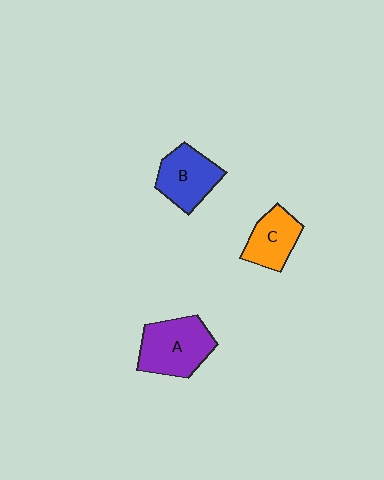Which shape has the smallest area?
Shape C (orange).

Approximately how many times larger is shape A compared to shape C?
Approximately 1.5 times.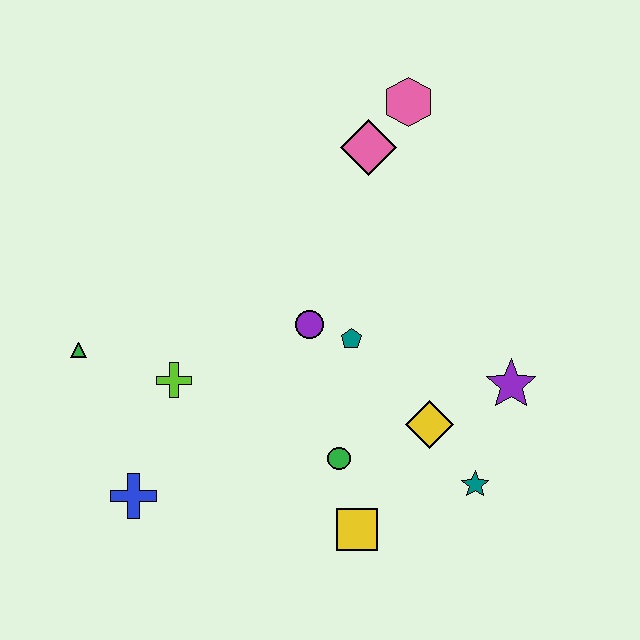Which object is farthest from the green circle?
The pink hexagon is farthest from the green circle.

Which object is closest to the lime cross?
The green triangle is closest to the lime cross.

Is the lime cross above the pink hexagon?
No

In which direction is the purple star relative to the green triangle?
The purple star is to the right of the green triangle.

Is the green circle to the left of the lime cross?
No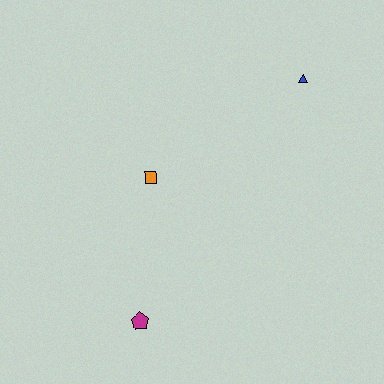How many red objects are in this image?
There are no red objects.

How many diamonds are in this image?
There are no diamonds.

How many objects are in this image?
There are 3 objects.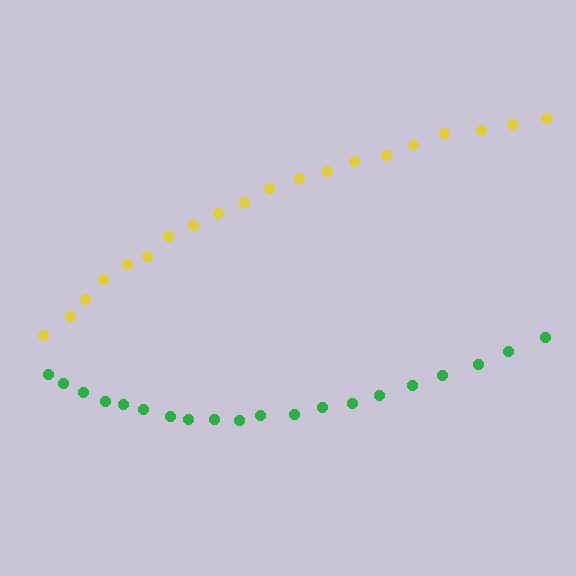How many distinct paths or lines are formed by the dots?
There are 2 distinct paths.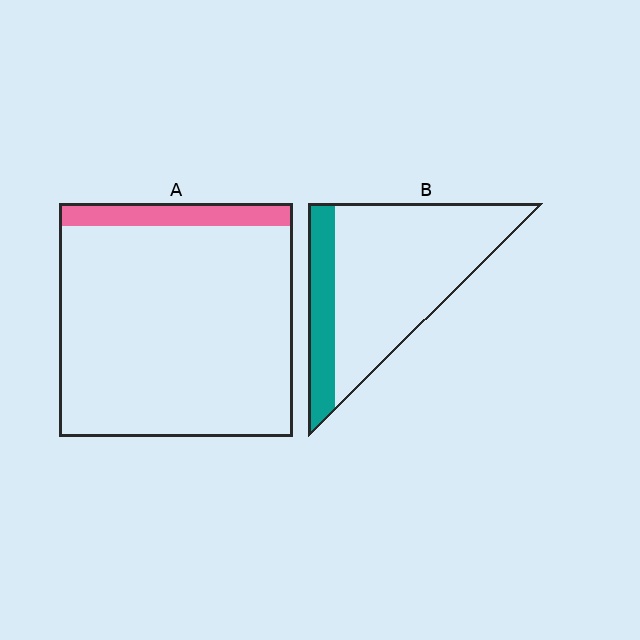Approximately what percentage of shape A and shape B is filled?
A is approximately 10% and B is approximately 20%.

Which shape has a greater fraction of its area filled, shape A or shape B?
Shape B.